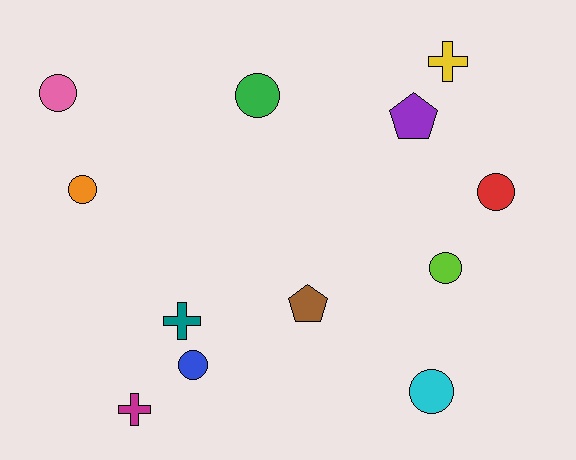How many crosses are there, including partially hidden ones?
There are 3 crosses.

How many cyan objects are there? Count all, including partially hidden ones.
There is 1 cyan object.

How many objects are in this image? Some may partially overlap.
There are 12 objects.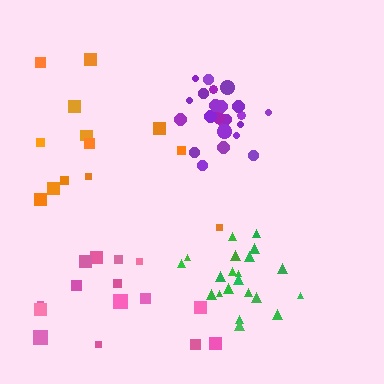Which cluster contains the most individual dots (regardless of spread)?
Purple (24).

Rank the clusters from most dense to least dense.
purple, green, pink, orange.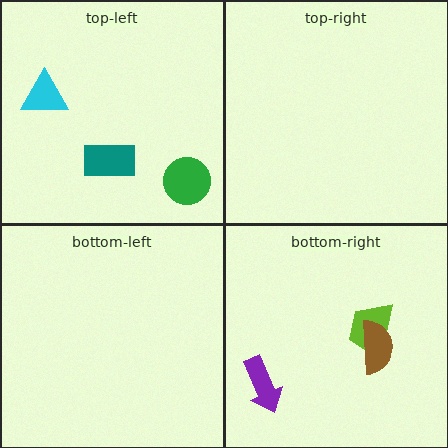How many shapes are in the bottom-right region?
3.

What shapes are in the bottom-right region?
The purple arrow, the lime trapezoid, the brown semicircle.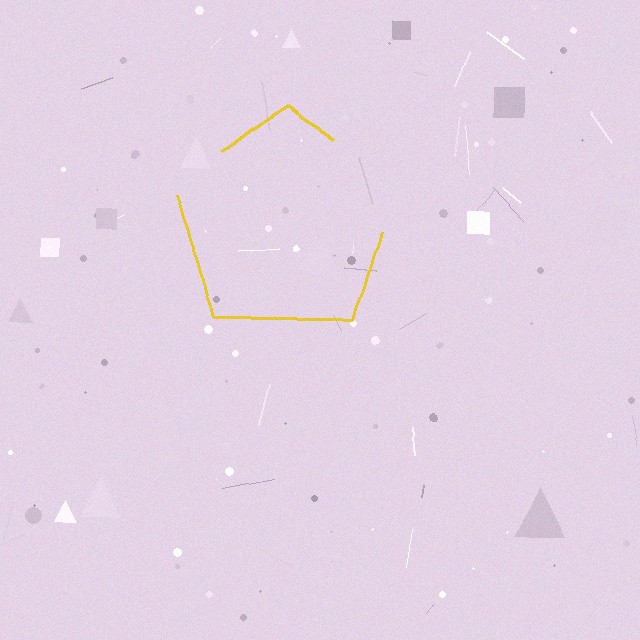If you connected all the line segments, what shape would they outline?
They would outline a pentagon.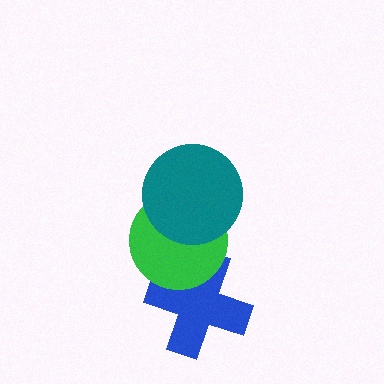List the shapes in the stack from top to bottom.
From top to bottom: the teal circle, the green circle, the blue cross.